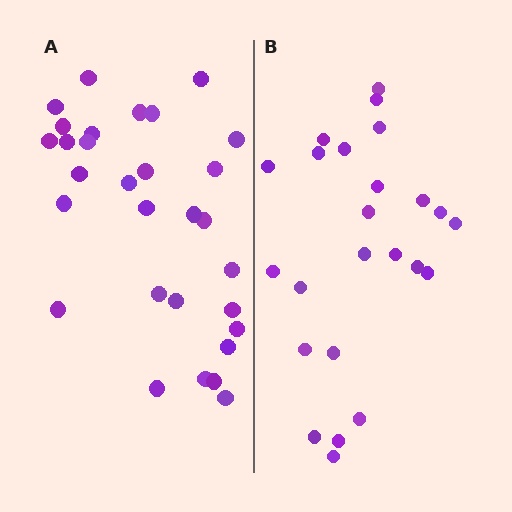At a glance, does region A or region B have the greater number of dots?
Region A (the left region) has more dots.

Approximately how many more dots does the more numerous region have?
Region A has about 6 more dots than region B.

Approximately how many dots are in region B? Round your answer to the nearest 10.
About 20 dots. (The exact count is 24, which rounds to 20.)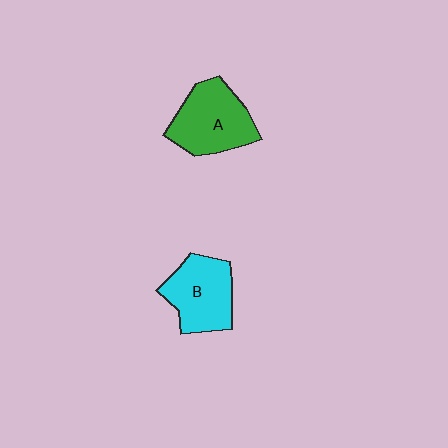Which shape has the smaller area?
Shape B (cyan).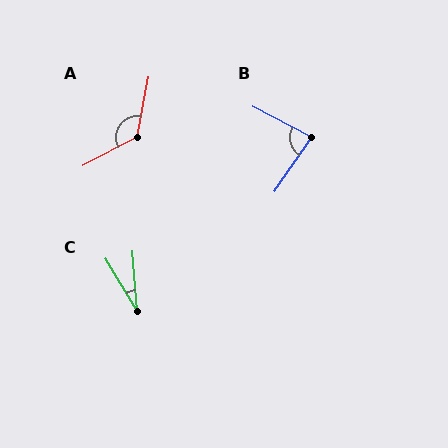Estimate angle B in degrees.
Approximately 83 degrees.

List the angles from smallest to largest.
C (26°), B (83°), A (128°).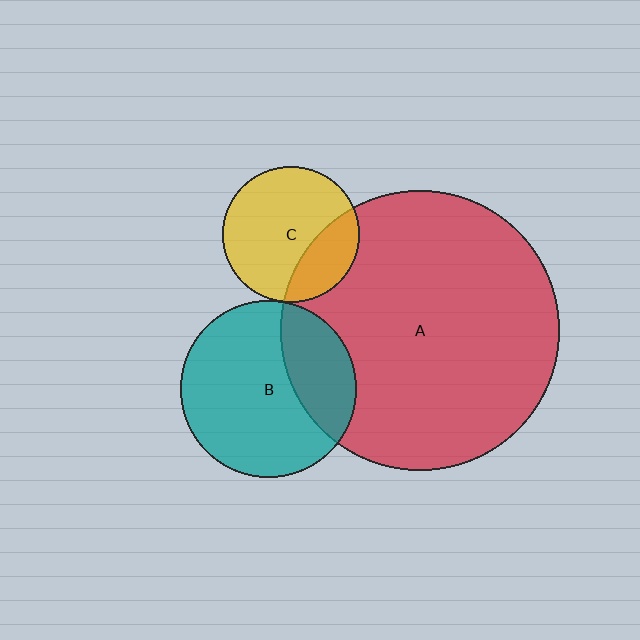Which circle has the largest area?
Circle A (red).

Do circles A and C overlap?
Yes.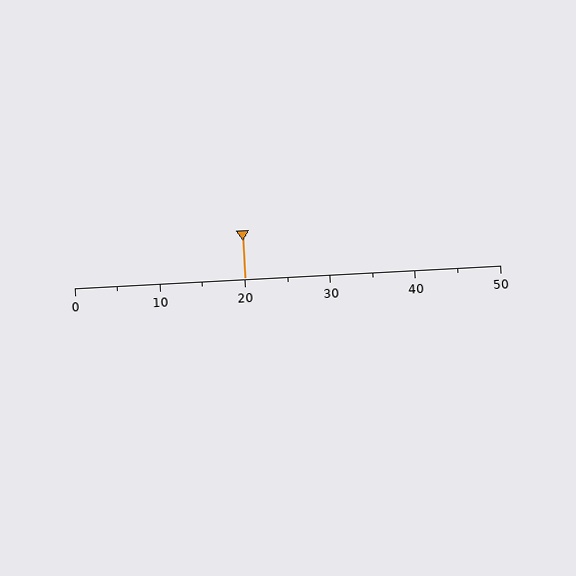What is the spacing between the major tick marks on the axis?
The major ticks are spaced 10 apart.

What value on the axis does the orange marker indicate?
The marker indicates approximately 20.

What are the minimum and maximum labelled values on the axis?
The axis runs from 0 to 50.